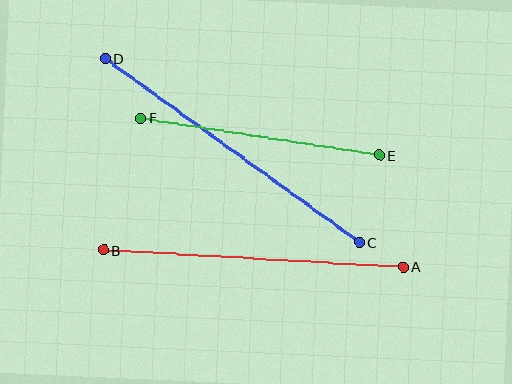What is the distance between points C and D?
The distance is approximately 314 pixels.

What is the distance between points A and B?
The distance is approximately 300 pixels.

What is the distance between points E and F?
The distance is approximately 241 pixels.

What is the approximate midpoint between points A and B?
The midpoint is at approximately (253, 258) pixels.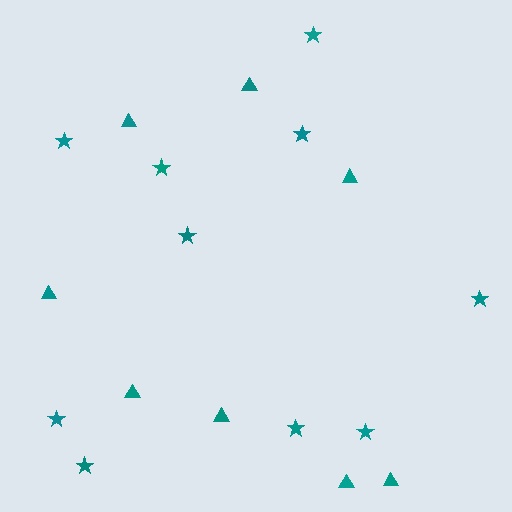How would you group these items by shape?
There are 2 groups: one group of triangles (8) and one group of stars (10).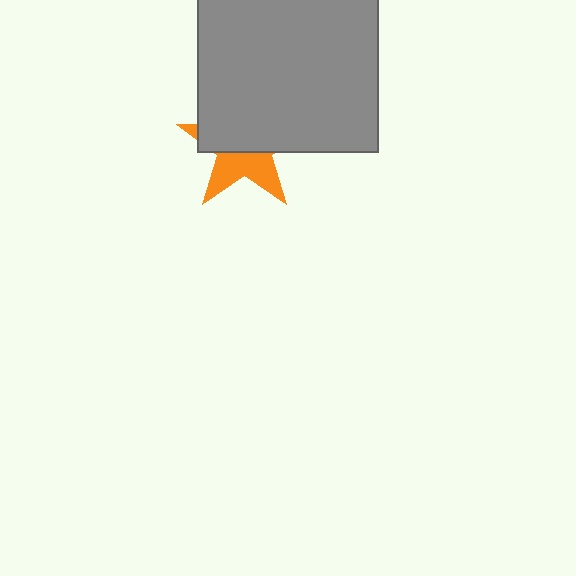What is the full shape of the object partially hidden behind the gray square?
The partially hidden object is an orange star.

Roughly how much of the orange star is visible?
A small part of it is visible (roughly 41%).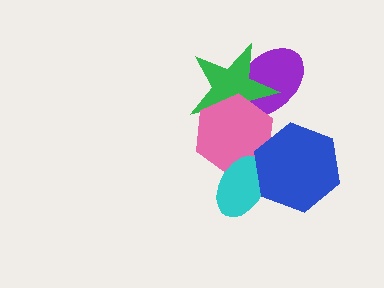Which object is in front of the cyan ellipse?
The blue hexagon is in front of the cyan ellipse.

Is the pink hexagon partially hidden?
Yes, it is partially covered by another shape.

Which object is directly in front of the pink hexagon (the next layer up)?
The cyan ellipse is directly in front of the pink hexagon.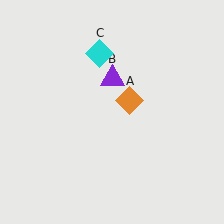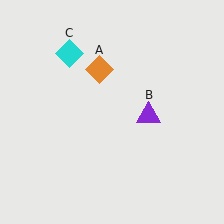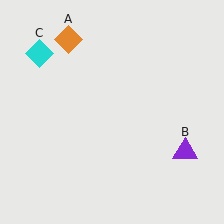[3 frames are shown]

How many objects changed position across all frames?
3 objects changed position: orange diamond (object A), purple triangle (object B), cyan diamond (object C).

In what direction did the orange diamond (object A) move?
The orange diamond (object A) moved up and to the left.